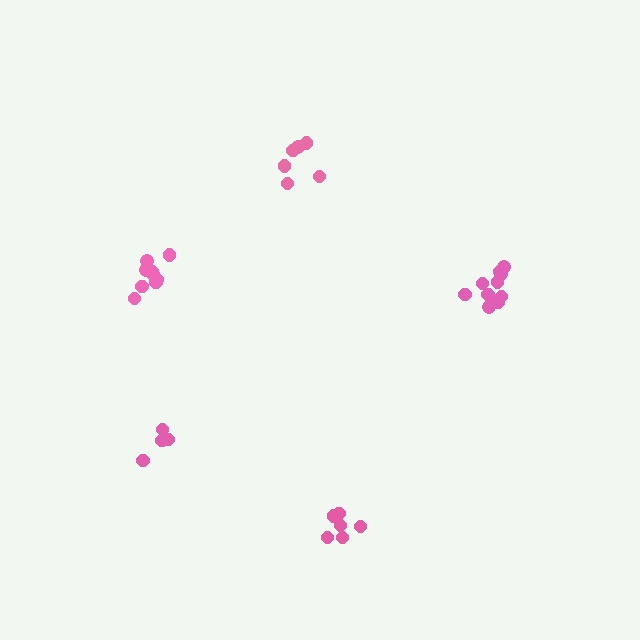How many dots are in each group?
Group 1: 6 dots, Group 2: 10 dots, Group 3: 9 dots, Group 4: 5 dots, Group 5: 6 dots (36 total).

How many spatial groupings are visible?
There are 5 spatial groupings.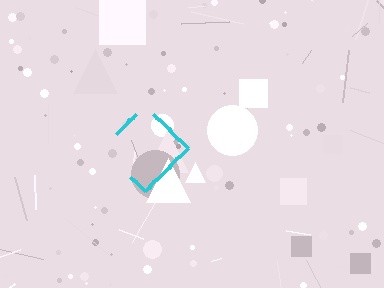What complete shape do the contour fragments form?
The contour fragments form a diamond.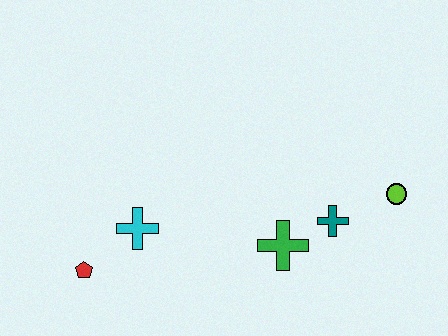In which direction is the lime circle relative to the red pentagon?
The lime circle is to the right of the red pentagon.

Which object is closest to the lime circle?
The teal cross is closest to the lime circle.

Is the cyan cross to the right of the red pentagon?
Yes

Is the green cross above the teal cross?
No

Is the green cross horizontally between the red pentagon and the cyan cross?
No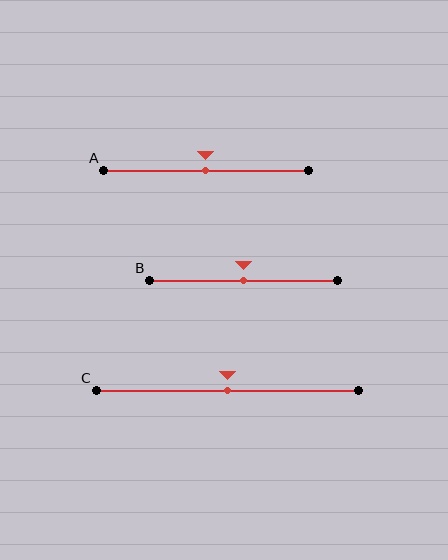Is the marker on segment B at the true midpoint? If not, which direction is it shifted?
Yes, the marker on segment B is at the true midpoint.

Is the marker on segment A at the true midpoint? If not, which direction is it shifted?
Yes, the marker on segment A is at the true midpoint.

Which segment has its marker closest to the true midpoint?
Segment A has its marker closest to the true midpoint.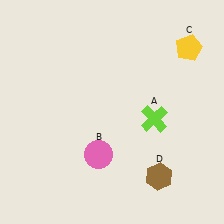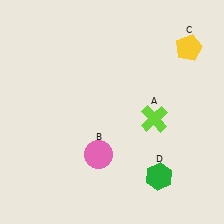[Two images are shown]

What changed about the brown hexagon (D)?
In Image 1, D is brown. In Image 2, it changed to green.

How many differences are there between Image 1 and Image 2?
There is 1 difference between the two images.